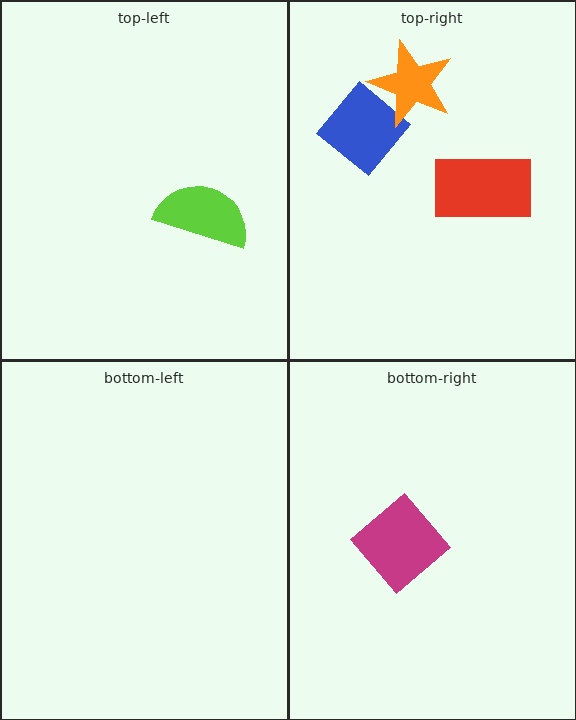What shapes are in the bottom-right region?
The magenta diamond.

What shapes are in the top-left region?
The lime semicircle.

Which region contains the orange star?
The top-right region.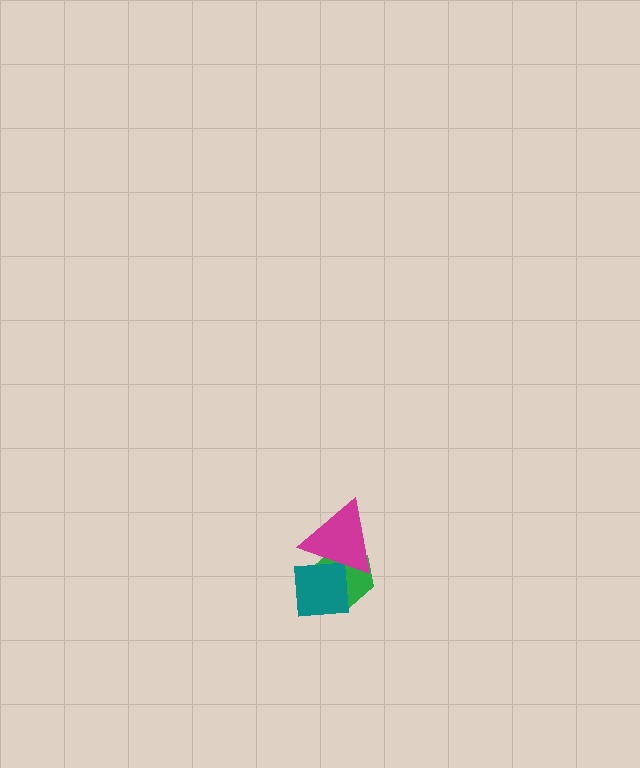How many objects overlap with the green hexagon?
2 objects overlap with the green hexagon.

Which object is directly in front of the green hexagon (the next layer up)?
The teal square is directly in front of the green hexagon.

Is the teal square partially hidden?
Yes, it is partially covered by another shape.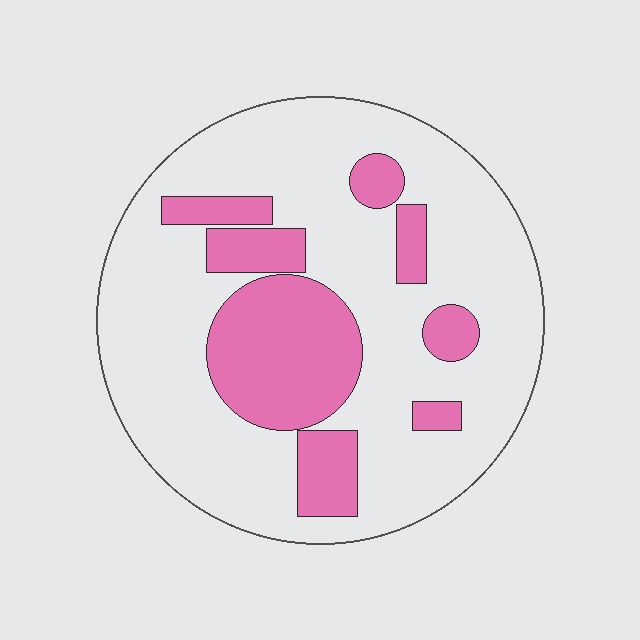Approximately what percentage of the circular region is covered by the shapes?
Approximately 25%.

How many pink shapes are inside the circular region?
8.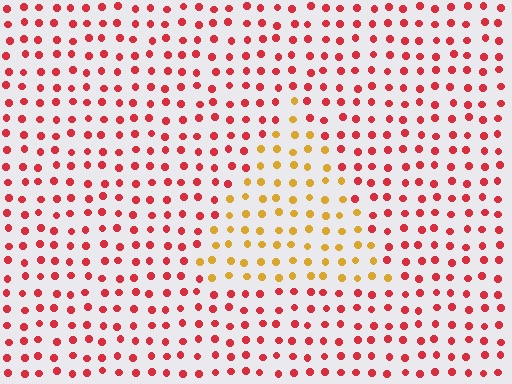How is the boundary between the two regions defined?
The boundary is defined purely by a slight shift in hue (about 49 degrees). Spacing, size, and orientation are identical on both sides.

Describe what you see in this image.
The image is filled with small red elements in a uniform arrangement. A triangle-shaped region is visible where the elements are tinted to a slightly different hue, forming a subtle color boundary.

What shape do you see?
I see a triangle.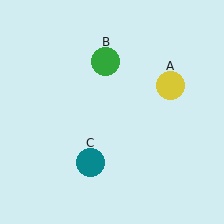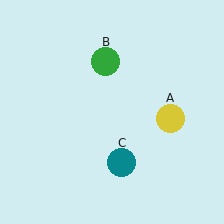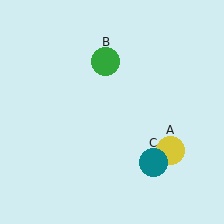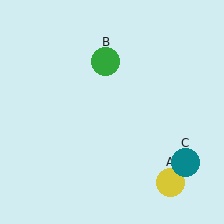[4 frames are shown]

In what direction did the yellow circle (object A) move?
The yellow circle (object A) moved down.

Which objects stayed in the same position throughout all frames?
Green circle (object B) remained stationary.